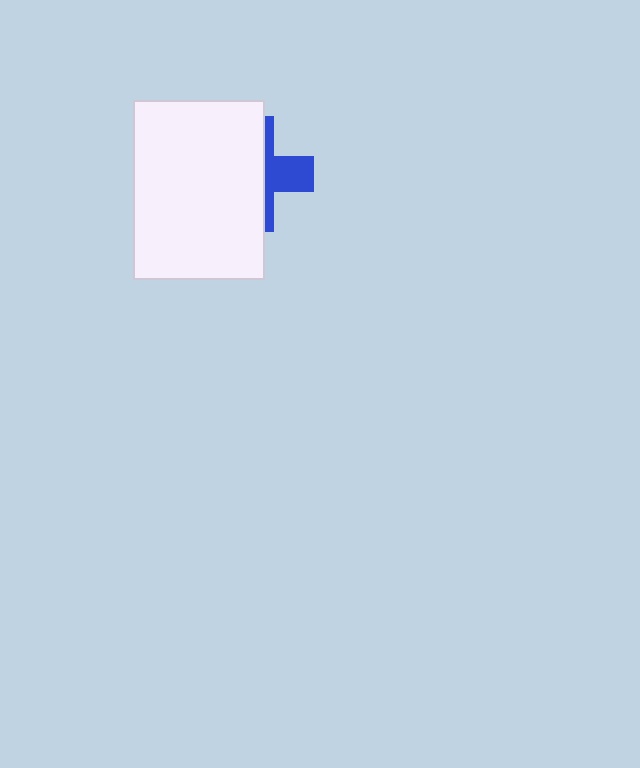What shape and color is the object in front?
The object in front is a white rectangle.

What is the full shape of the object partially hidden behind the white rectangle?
The partially hidden object is a blue cross.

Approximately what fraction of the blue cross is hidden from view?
Roughly 66% of the blue cross is hidden behind the white rectangle.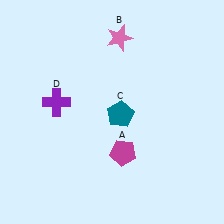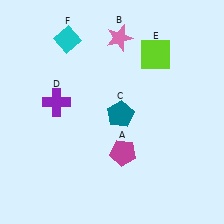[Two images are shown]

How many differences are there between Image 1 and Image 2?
There are 2 differences between the two images.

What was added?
A lime square (E), a cyan diamond (F) were added in Image 2.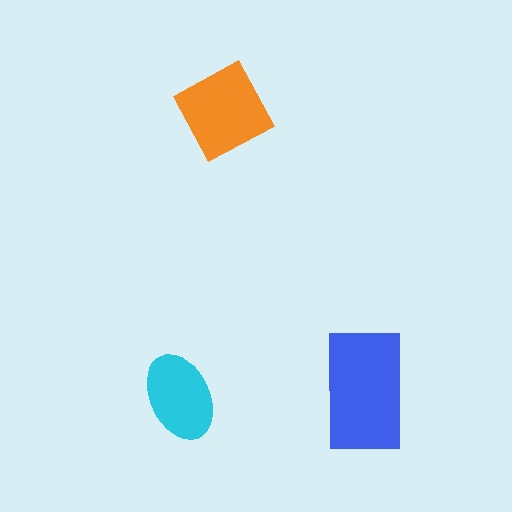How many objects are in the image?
There are 3 objects in the image.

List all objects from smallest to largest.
The cyan ellipse, the orange diamond, the blue rectangle.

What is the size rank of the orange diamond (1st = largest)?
2nd.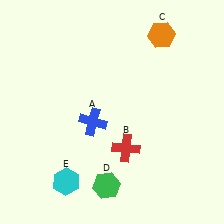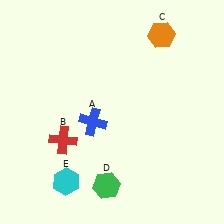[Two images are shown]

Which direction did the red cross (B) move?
The red cross (B) moved left.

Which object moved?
The red cross (B) moved left.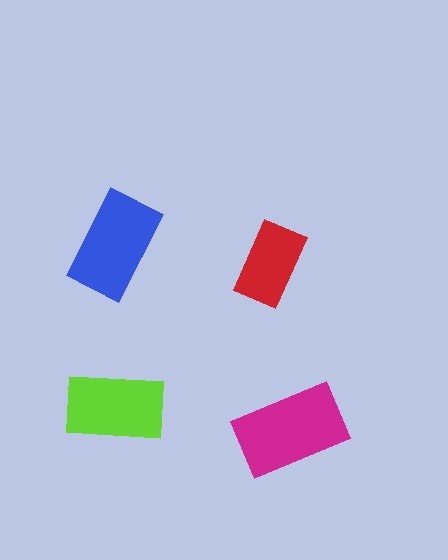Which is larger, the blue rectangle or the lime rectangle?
The blue one.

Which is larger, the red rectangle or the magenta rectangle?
The magenta one.